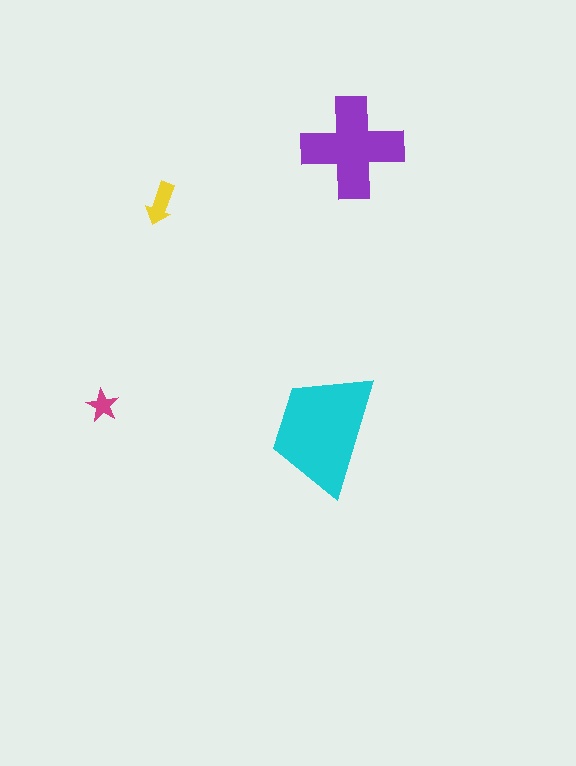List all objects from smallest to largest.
The magenta star, the yellow arrow, the purple cross, the cyan trapezoid.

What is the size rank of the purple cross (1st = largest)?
2nd.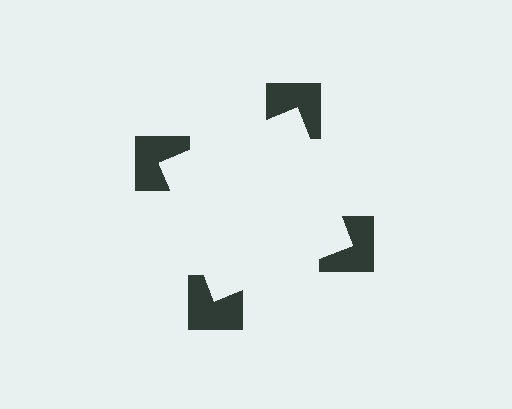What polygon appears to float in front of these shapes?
An illusory square — its edges are inferred from the aligned wedge cuts in the notched squares, not physically drawn.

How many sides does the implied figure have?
4 sides.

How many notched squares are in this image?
There are 4 — one at each vertex of the illusory square.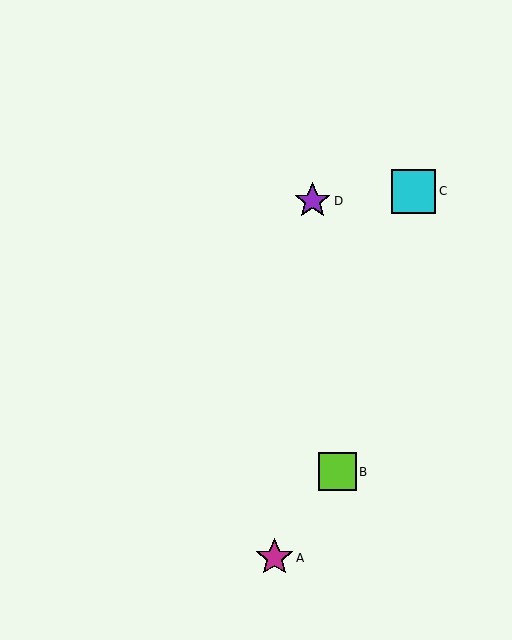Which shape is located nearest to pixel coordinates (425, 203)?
The cyan square (labeled C) at (414, 191) is nearest to that location.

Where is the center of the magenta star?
The center of the magenta star is at (274, 558).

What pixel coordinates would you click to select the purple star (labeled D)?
Click at (313, 201) to select the purple star D.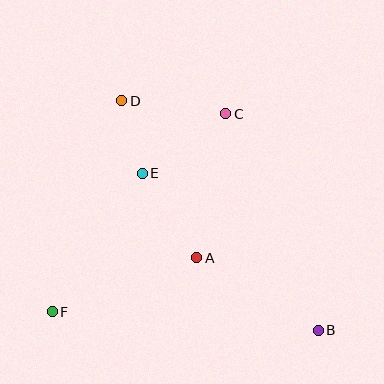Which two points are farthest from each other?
Points B and D are farthest from each other.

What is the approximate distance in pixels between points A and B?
The distance between A and B is approximately 141 pixels.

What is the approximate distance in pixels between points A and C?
The distance between A and C is approximately 147 pixels.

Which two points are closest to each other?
Points D and E are closest to each other.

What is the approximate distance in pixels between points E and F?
The distance between E and F is approximately 165 pixels.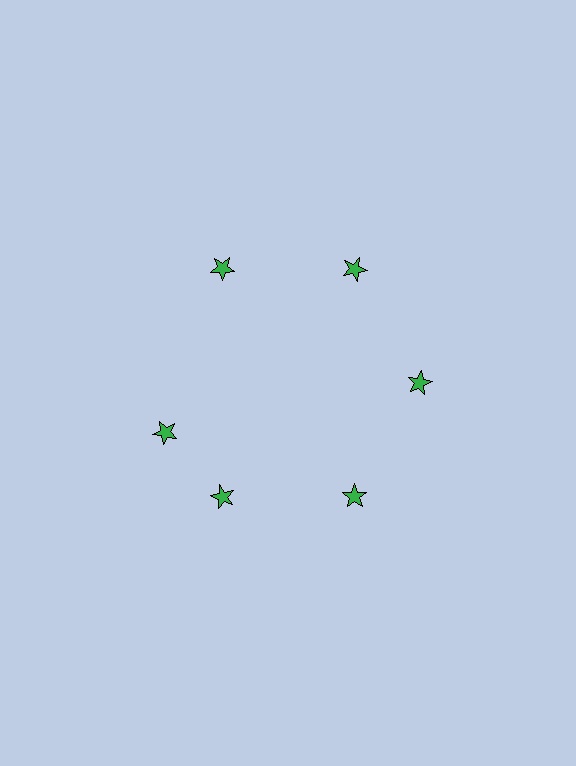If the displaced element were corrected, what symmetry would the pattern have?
It would have 6-fold rotational symmetry — the pattern would map onto itself every 60 degrees.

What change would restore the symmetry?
The symmetry would be restored by rotating it back into even spacing with its neighbors so that all 6 stars sit at equal angles and equal distance from the center.